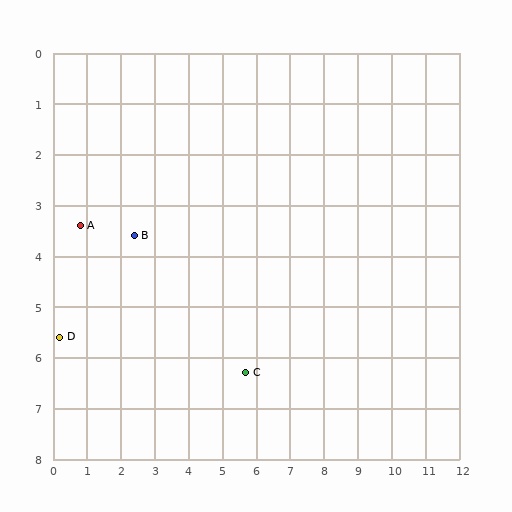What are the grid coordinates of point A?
Point A is at approximately (0.8, 3.4).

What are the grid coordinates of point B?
Point B is at approximately (2.4, 3.6).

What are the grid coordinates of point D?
Point D is at approximately (0.2, 5.6).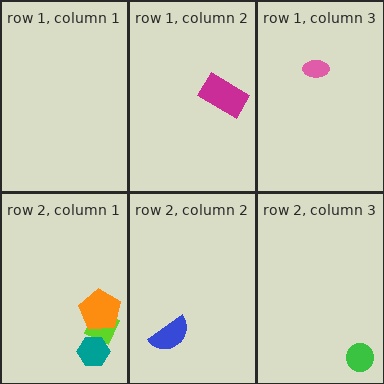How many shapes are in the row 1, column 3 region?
1.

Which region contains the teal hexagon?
The row 2, column 1 region.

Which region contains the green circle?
The row 2, column 3 region.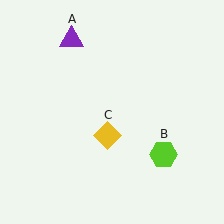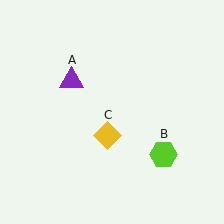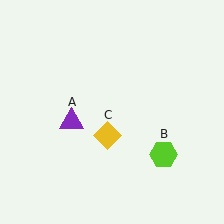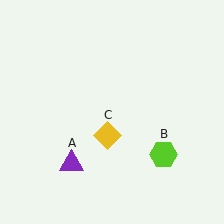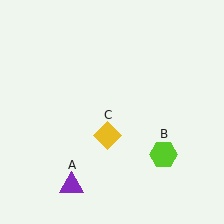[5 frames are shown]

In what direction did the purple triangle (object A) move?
The purple triangle (object A) moved down.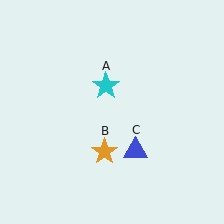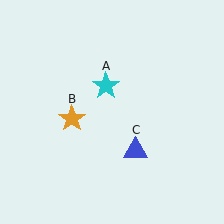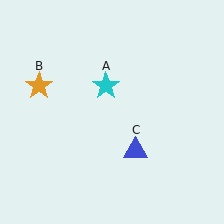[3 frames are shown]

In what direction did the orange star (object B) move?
The orange star (object B) moved up and to the left.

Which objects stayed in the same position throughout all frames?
Cyan star (object A) and blue triangle (object C) remained stationary.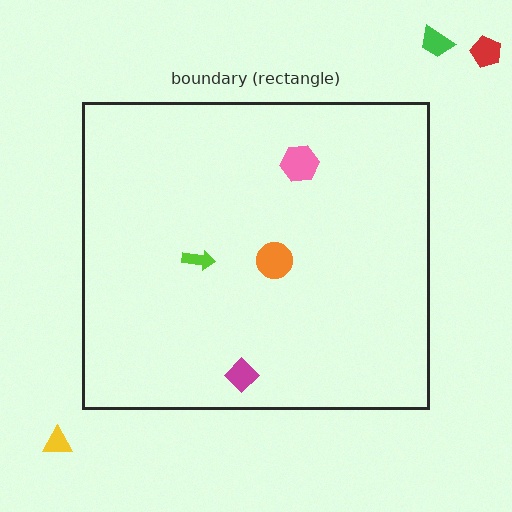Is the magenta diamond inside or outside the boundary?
Inside.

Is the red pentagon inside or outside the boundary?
Outside.